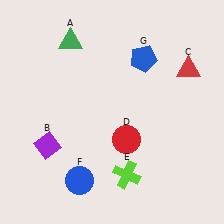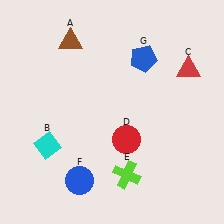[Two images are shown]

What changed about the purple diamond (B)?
In Image 1, B is purple. In Image 2, it changed to cyan.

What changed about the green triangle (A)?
In Image 1, A is green. In Image 2, it changed to brown.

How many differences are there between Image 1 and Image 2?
There are 2 differences between the two images.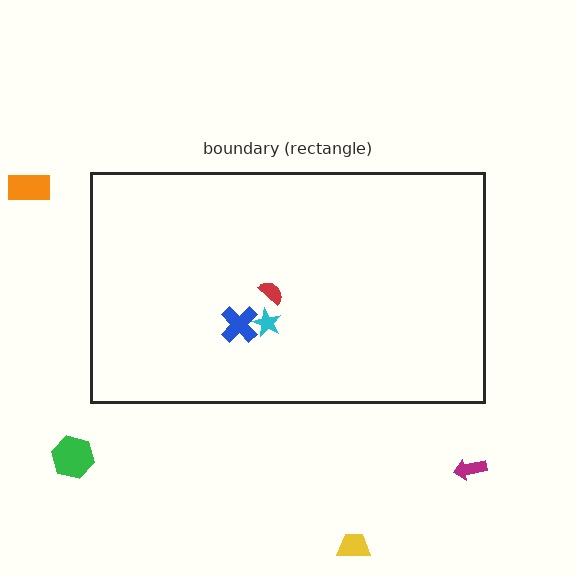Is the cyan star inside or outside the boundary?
Inside.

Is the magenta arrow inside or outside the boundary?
Outside.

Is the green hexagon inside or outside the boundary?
Outside.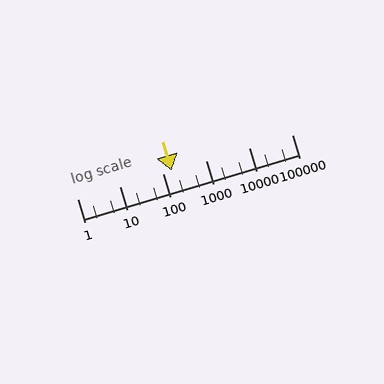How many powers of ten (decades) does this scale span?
The scale spans 5 decades, from 1 to 100000.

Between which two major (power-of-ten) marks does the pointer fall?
The pointer is between 100 and 1000.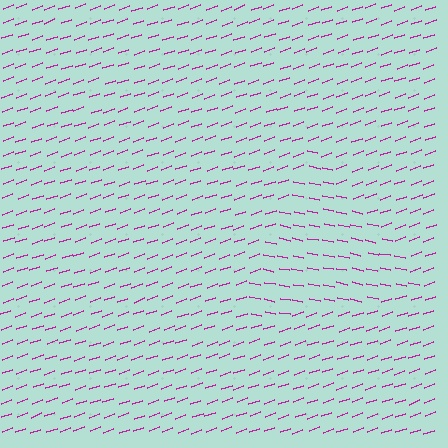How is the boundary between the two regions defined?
The boundary is defined purely by a change in line orientation (approximately 31 degrees difference). All lines are the same color and thickness.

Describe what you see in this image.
The image is filled with small magenta line segments. A triangle region in the image has lines oriented differently from the surrounding lines, creating a visible texture boundary.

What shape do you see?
I see a triangle.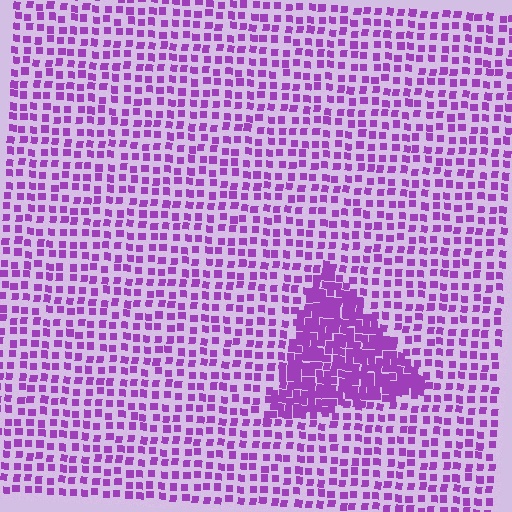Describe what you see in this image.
The image contains small purple elements arranged at two different densities. A triangle-shaped region is visible where the elements are more densely packed than the surrounding area.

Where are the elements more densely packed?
The elements are more densely packed inside the triangle boundary.